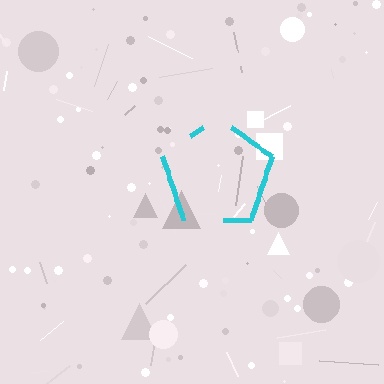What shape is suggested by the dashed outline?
The dashed outline suggests a pentagon.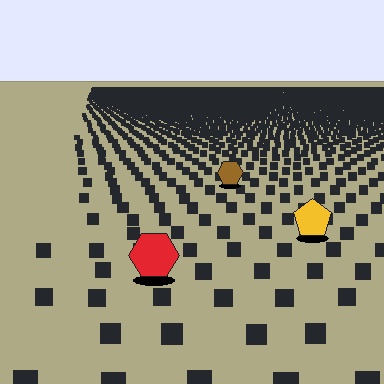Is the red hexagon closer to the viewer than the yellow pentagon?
Yes. The red hexagon is closer — you can tell from the texture gradient: the ground texture is coarser near it.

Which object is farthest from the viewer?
The brown hexagon is farthest from the viewer. It appears smaller and the ground texture around it is denser.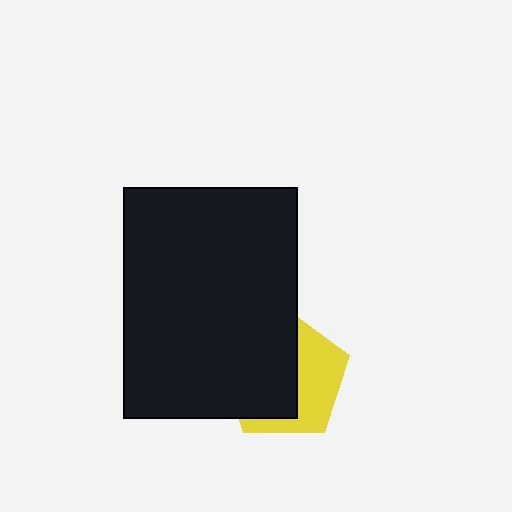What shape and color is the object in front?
The object in front is a black rectangle.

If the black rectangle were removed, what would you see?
You would see the complete yellow pentagon.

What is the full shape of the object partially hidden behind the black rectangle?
The partially hidden object is a yellow pentagon.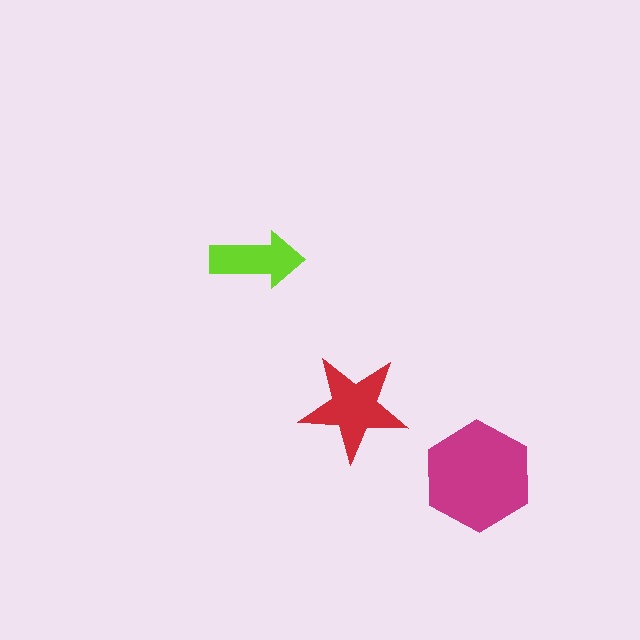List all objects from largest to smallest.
The magenta hexagon, the red star, the lime arrow.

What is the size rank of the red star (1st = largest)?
2nd.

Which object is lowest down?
The magenta hexagon is bottommost.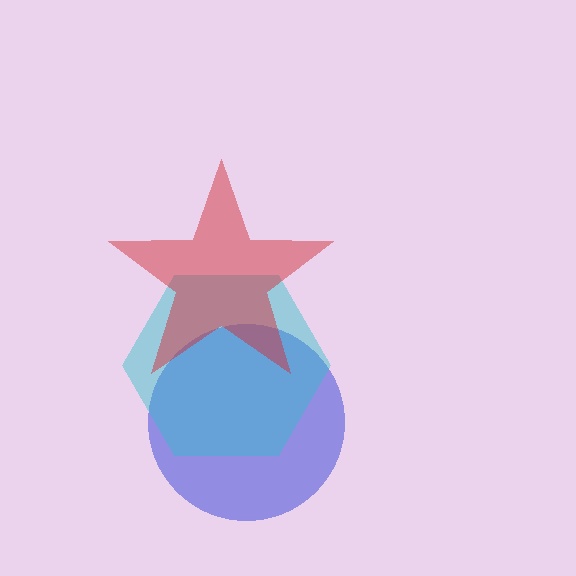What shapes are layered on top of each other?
The layered shapes are: a blue circle, a cyan hexagon, a red star.